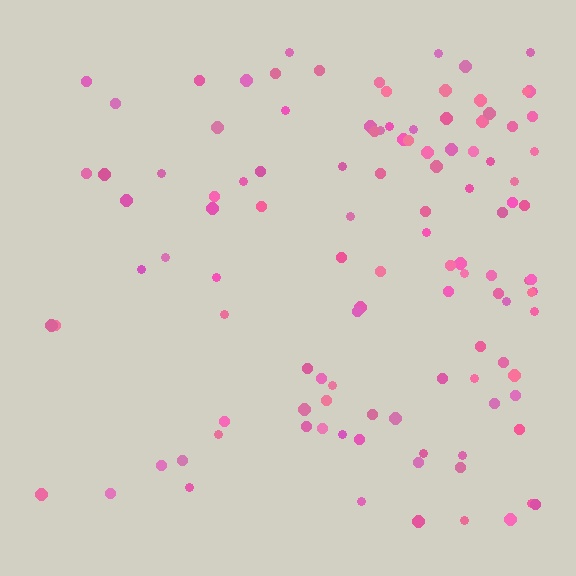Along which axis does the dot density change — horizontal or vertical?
Horizontal.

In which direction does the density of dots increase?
From left to right, with the right side densest.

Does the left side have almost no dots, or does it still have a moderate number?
Still a moderate number, just noticeably fewer than the right.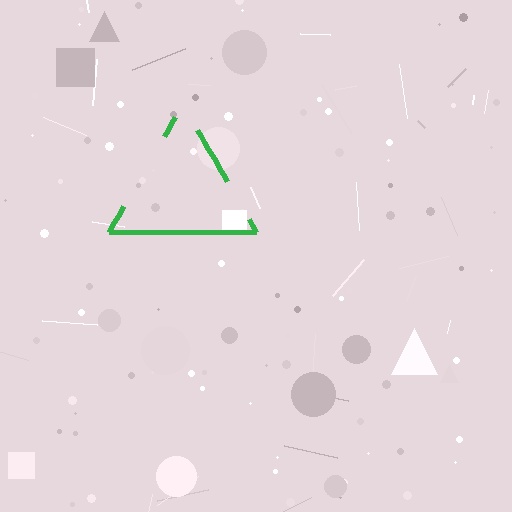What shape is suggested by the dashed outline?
The dashed outline suggests a triangle.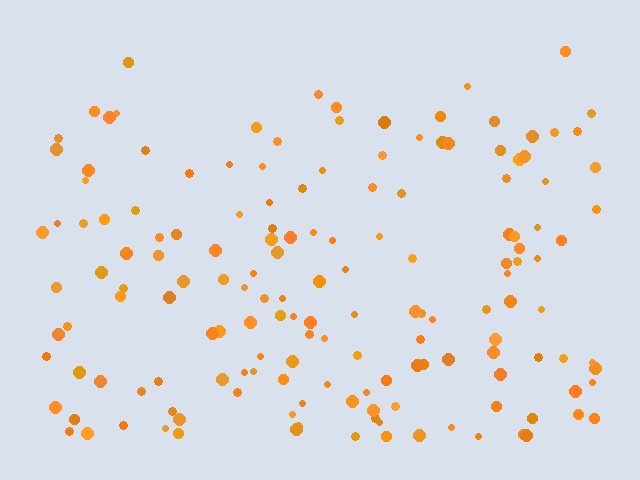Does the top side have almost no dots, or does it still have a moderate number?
Still a moderate number, just noticeably fewer than the bottom.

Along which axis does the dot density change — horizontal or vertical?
Vertical.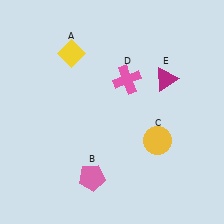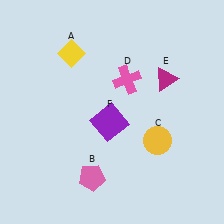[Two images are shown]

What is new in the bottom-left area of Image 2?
A purple square (F) was added in the bottom-left area of Image 2.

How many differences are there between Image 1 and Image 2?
There is 1 difference between the two images.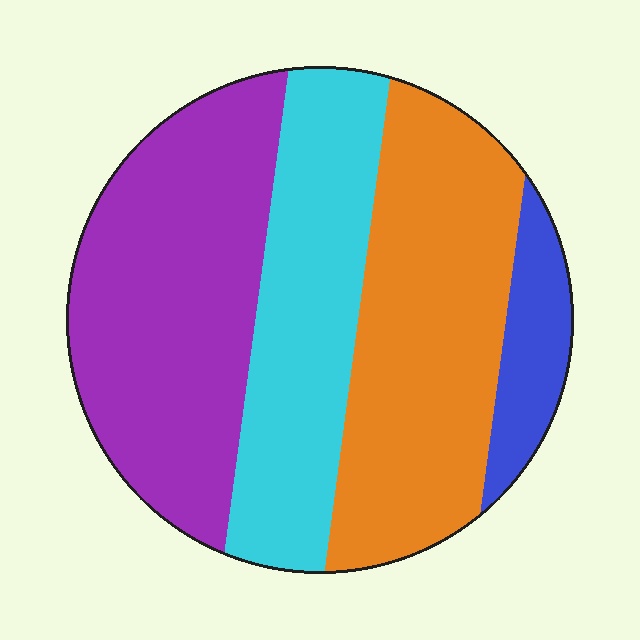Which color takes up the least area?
Blue, at roughly 10%.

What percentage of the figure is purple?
Purple covers about 35% of the figure.